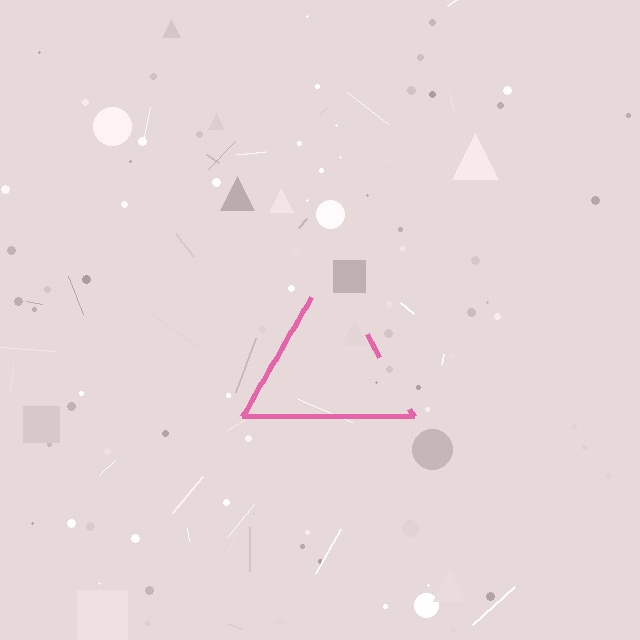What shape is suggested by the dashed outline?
The dashed outline suggests a triangle.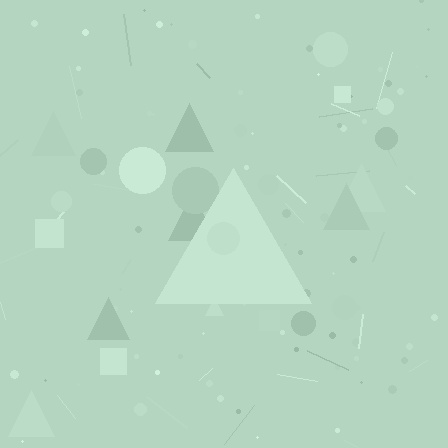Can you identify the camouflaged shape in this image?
The camouflaged shape is a triangle.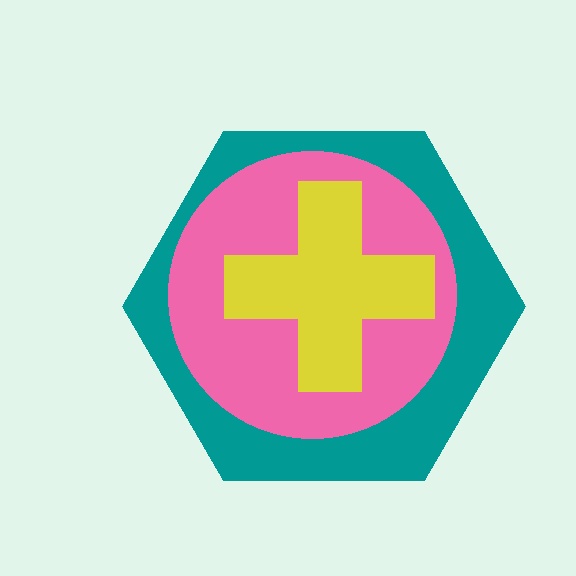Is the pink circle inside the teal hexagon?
Yes.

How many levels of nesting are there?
3.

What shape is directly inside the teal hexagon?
The pink circle.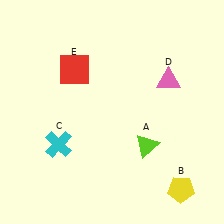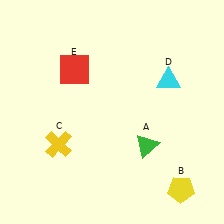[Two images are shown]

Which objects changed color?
A changed from lime to green. C changed from cyan to yellow. D changed from pink to cyan.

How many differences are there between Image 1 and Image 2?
There are 3 differences between the two images.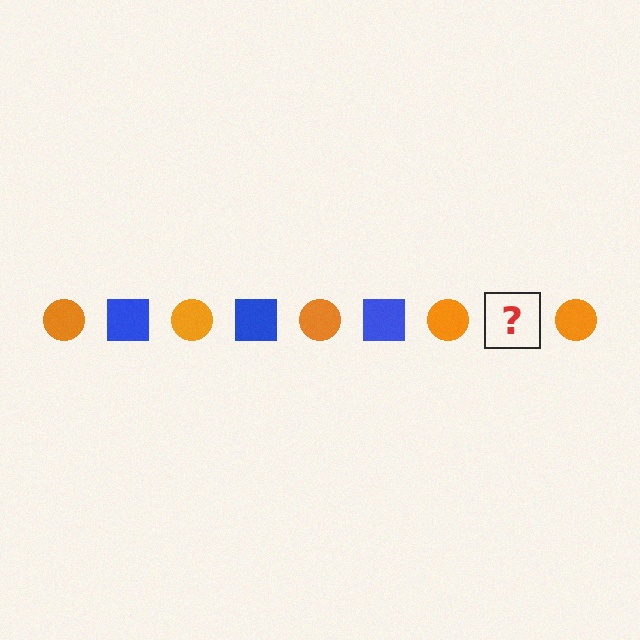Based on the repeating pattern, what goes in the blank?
The blank should be a blue square.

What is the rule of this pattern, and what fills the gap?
The rule is that the pattern alternates between orange circle and blue square. The gap should be filled with a blue square.